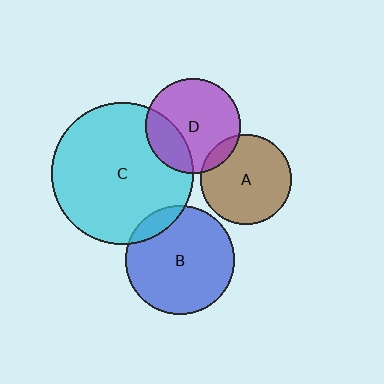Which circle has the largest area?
Circle C (cyan).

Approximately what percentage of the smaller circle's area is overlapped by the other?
Approximately 25%.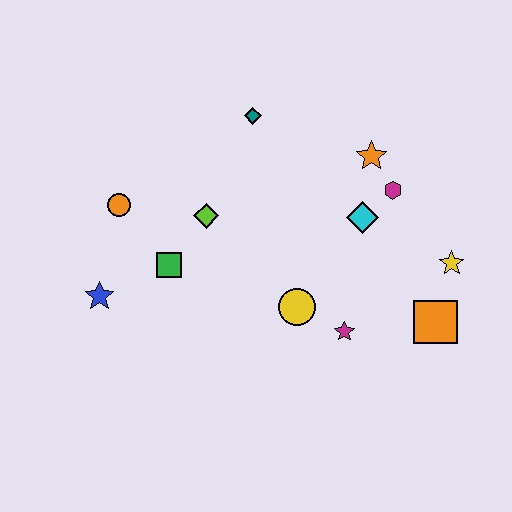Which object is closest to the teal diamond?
The lime diamond is closest to the teal diamond.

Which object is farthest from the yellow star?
The blue star is farthest from the yellow star.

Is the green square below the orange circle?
Yes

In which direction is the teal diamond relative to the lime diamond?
The teal diamond is above the lime diamond.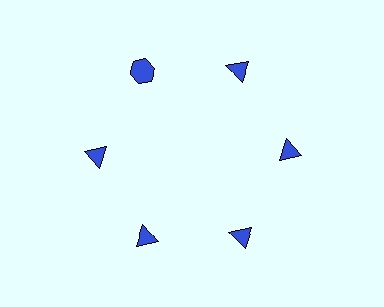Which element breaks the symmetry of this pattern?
The blue hexagon at roughly the 11 o'clock position breaks the symmetry. All other shapes are blue triangles.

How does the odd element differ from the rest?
It has a different shape: hexagon instead of triangle.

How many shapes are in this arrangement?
There are 6 shapes arranged in a ring pattern.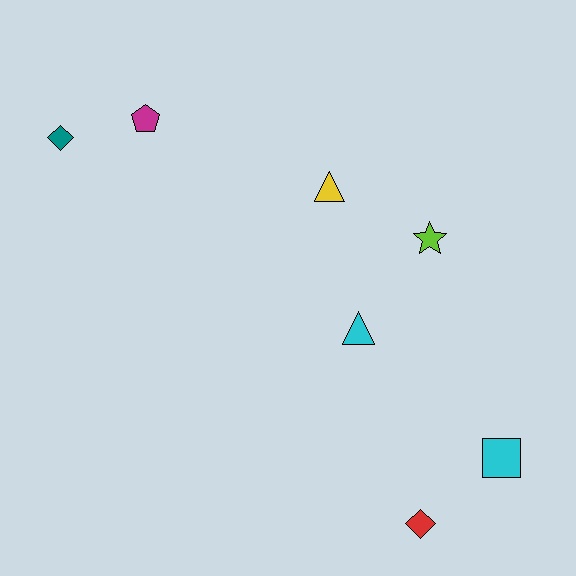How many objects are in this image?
There are 7 objects.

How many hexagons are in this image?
There are no hexagons.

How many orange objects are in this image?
There are no orange objects.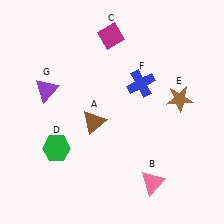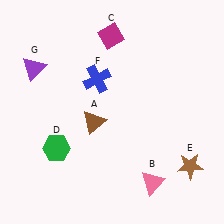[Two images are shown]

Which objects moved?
The objects that moved are: the brown star (E), the blue cross (F), the purple triangle (G).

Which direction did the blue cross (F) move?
The blue cross (F) moved left.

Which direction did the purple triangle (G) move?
The purple triangle (G) moved up.